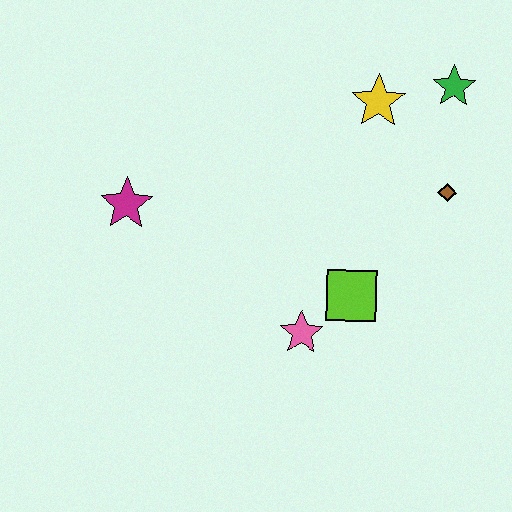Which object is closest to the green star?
The yellow star is closest to the green star.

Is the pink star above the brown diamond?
No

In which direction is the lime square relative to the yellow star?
The lime square is below the yellow star.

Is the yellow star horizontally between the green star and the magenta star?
Yes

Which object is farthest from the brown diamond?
The magenta star is farthest from the brown diamond.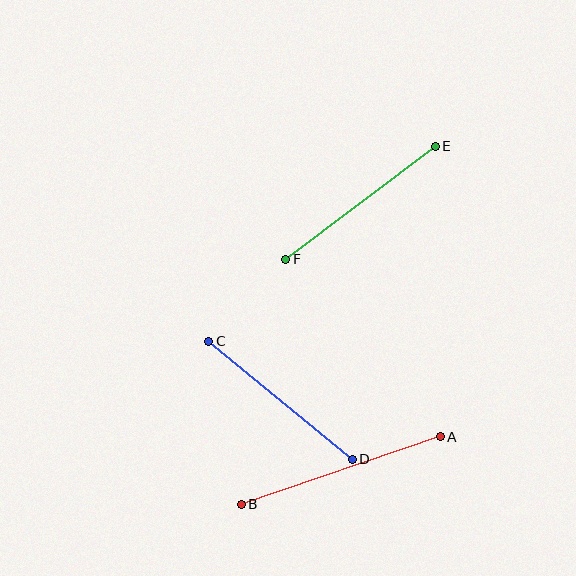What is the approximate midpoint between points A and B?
The midpoint is at approximately (341, 470) pixels.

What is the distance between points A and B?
The distance is approximately 210 pixels.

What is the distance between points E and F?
The distance is approximately 188 pixels.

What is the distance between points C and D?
The distance is approximately 186 pixels.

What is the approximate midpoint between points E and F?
The midpoint is at approximately (360, 203) pixels.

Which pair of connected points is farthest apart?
Points A and B are farthest apart.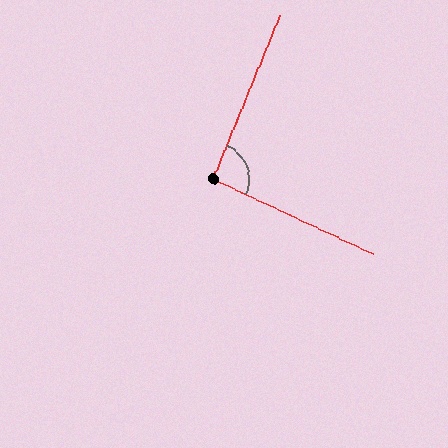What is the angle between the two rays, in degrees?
Approximately 93 degrees.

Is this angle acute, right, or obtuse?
It is approximately a right angle.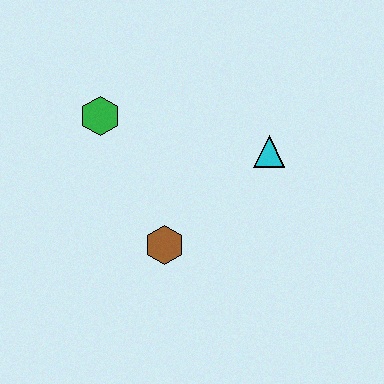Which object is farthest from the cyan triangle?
The green hexagon is farthest from the cyan triangle.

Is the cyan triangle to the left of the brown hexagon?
No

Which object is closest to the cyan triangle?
The brown hexagon is closest to the cyan triangle.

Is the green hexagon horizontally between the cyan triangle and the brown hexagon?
No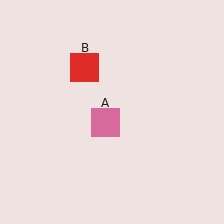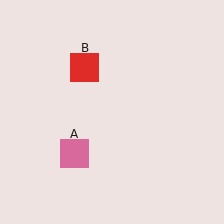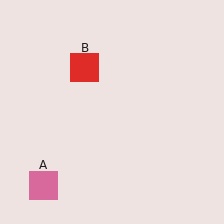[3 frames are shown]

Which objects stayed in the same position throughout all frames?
Red square (object B) remained stationary.